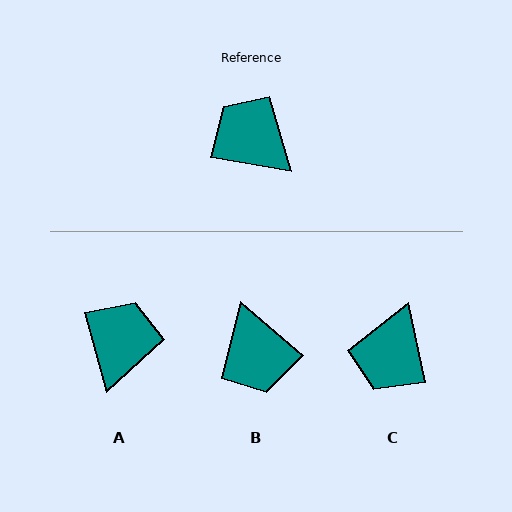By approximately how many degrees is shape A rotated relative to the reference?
Approximately 64 degrees clockwise.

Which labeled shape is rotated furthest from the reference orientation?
B, about 150 degrees away.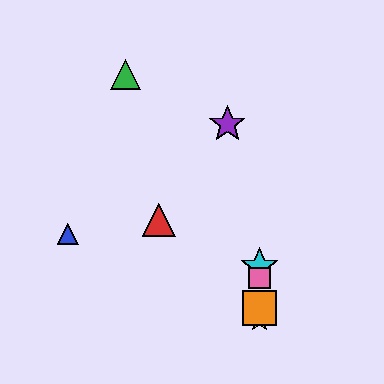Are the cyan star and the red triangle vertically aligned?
No, the cyan star is at x≈259 and the red triangle is at x≈159.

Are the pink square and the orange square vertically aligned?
Yes, both are at x≈259.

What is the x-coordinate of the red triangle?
The red triangle is at x≈159.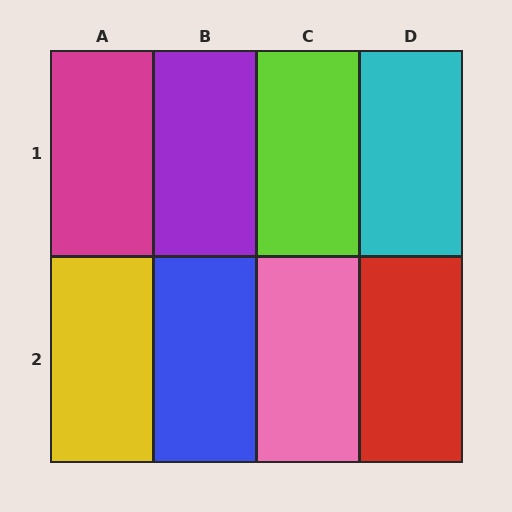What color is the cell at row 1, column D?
Cyan.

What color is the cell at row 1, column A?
Magenta.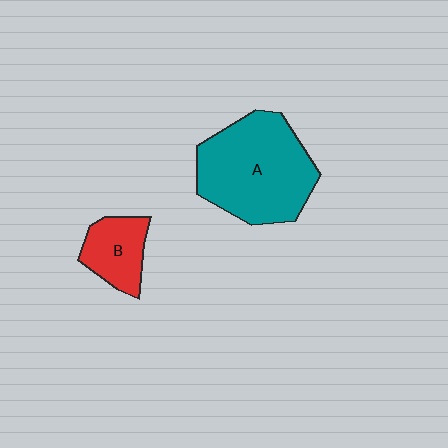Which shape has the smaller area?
Shape B (red).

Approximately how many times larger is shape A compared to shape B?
Approximately 2.5 times.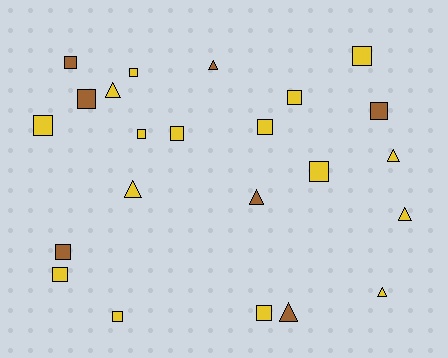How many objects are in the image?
There are 23 objects.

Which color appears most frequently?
Yellow, with 16 objects.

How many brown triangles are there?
There are 3 brown triangles.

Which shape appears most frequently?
Square, with 15 objects.